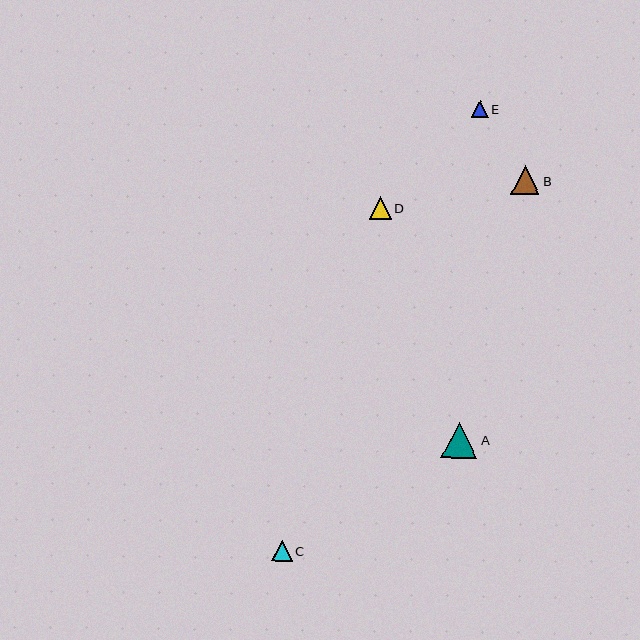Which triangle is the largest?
Triangle A is the largest with a size of approximately 36 pixels.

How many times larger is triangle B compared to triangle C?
Triangle B is approximately 1.4 times the size of triangle C.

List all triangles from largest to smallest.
From largest to smallest: A, B, D, C, E.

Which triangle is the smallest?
Triangle E is the smallest with a size of approximately 17 pixels.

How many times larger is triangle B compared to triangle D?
Triangle B is approximately 1.3 times the size of triangle D.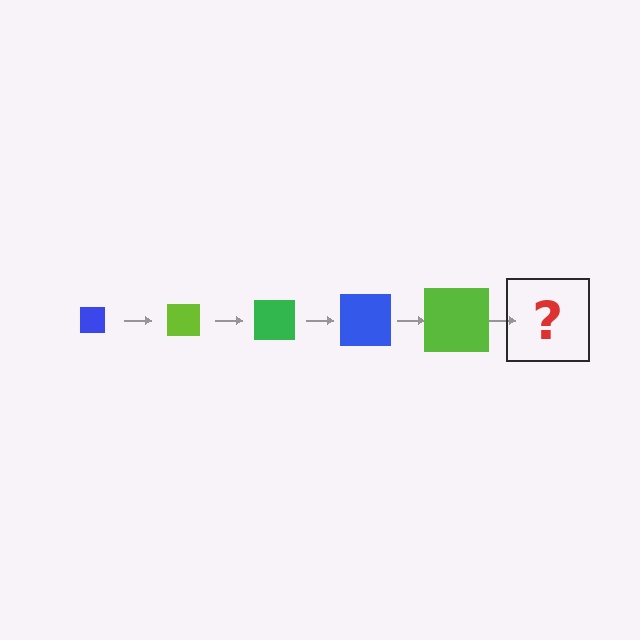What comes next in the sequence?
The next element should be a green square, larger than the previous one.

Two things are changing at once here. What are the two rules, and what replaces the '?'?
The two rules are that the square grows larger each step and the color cycles through blue, lime, and green. The '?' should be a green square, larger than the previous one.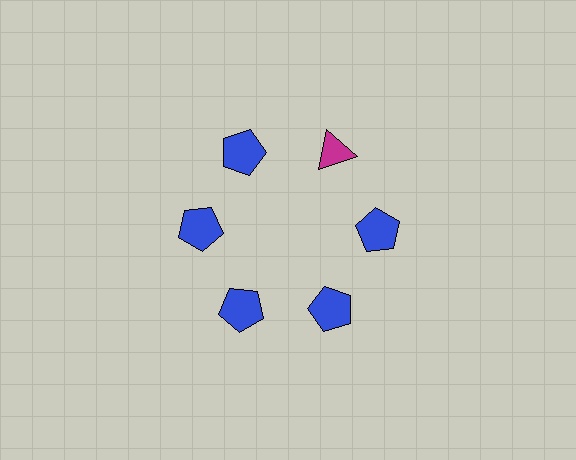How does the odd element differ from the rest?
It differs in both color (magenta instead of blue) and shape (triangle instead of pentagon).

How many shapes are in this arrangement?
There are 6 shapes arranged in a ring pattern.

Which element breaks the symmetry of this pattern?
The magenta triangle at roughly the 1 o'clock position breaks the symmetry. All other shapes are blue pentagons.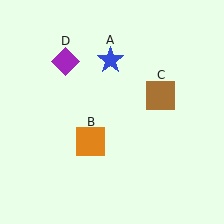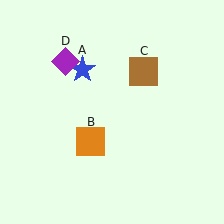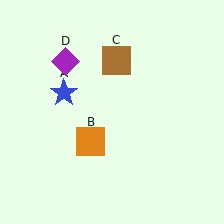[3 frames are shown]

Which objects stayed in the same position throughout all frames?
Orange square (object B) and purple diamond (object D) remained stationary.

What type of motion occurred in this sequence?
The blue star (object A), brown square (object C) rotated counterclockwise around the center of the scene.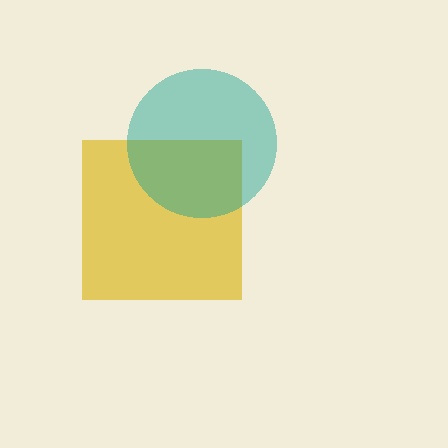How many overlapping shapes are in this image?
There are 2 overlapping shapes in the image.